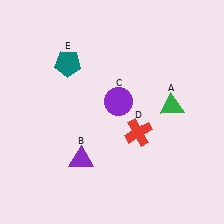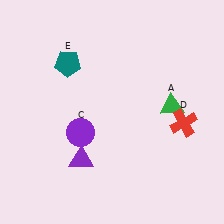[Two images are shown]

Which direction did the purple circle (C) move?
The purple circle (C) moved left.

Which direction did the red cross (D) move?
The red cross (D) moved right.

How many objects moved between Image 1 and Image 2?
2 objects moved between the two images.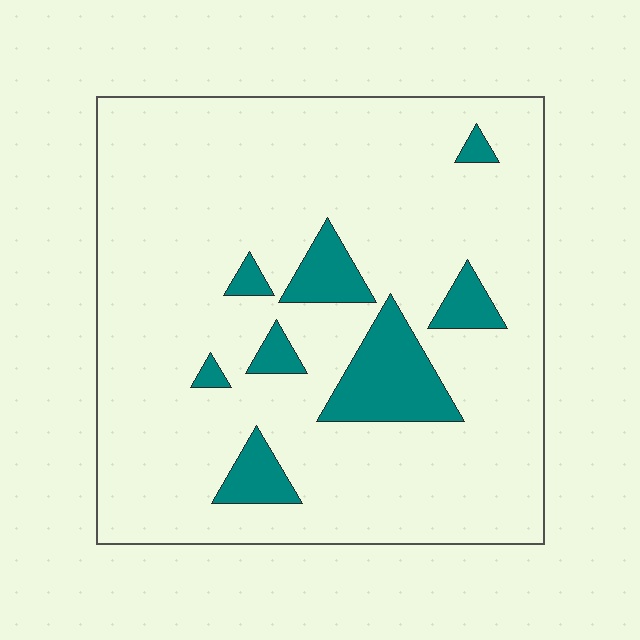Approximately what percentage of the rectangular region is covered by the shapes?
Approximately 10%.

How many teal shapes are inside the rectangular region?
8.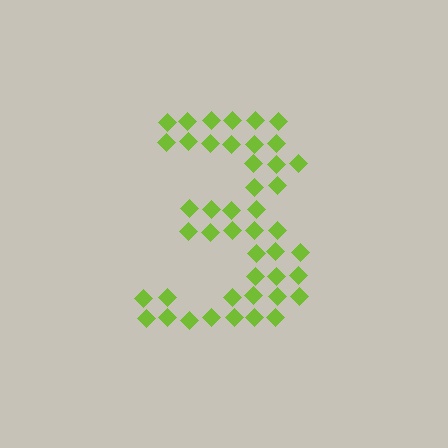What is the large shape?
The large shape is the digit 3.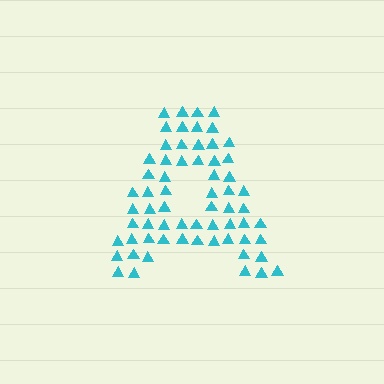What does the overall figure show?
The overall figure shows the letter A.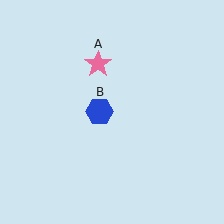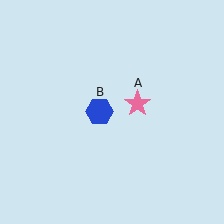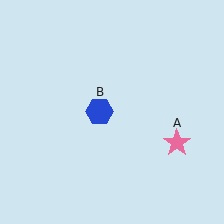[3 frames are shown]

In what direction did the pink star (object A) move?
The pink star (object A) moved down and to the right.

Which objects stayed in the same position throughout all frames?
Blue hexagon (object B) remained stationary.